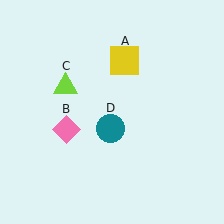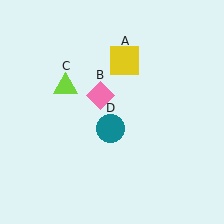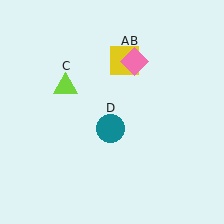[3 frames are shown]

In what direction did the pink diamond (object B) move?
The pink diamond (object B) moved up and to the right.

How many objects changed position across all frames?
1 object changed position: pink diamond (object B).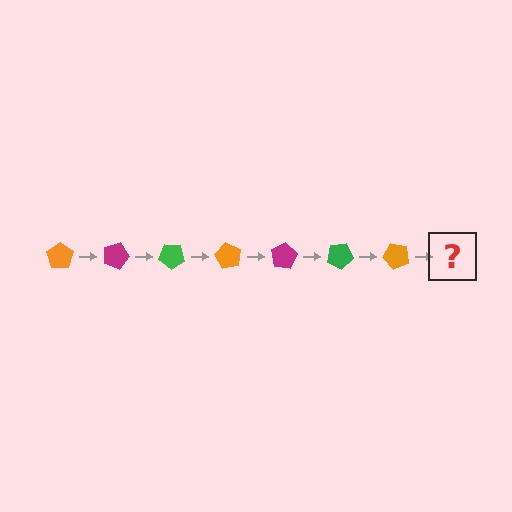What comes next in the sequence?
The next element should be a magenta pentagon, rotated 140 degrees from the start.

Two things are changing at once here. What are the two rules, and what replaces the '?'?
The two rules are that it rotates 20 degrees each step and the color cycles through orange, magenta, and green. The '?' should be a magenta pentagon, rotated 140 degrees from the start.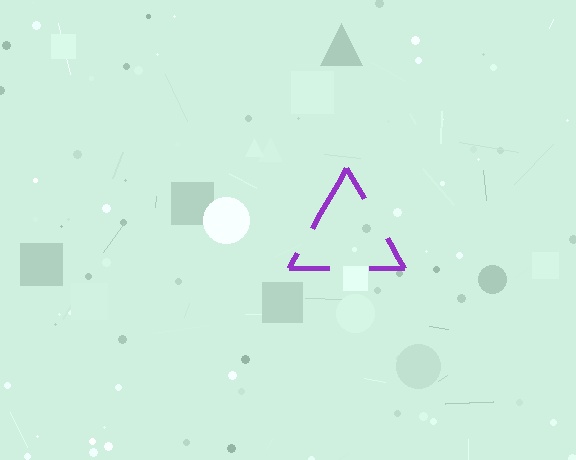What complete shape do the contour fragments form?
The contour fragments form a triangle.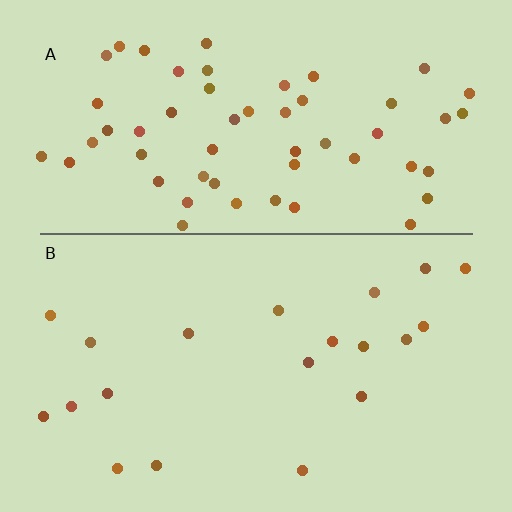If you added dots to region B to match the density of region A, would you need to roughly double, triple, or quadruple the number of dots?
Approximately triple.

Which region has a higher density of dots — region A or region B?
A (the top).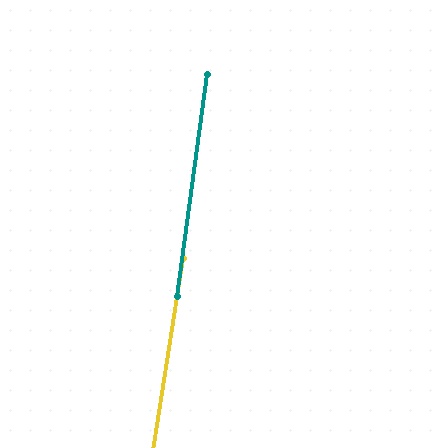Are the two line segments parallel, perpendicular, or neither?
Parallel — their directions differ by only 1.1°.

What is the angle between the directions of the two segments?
Approximately 1 degree.